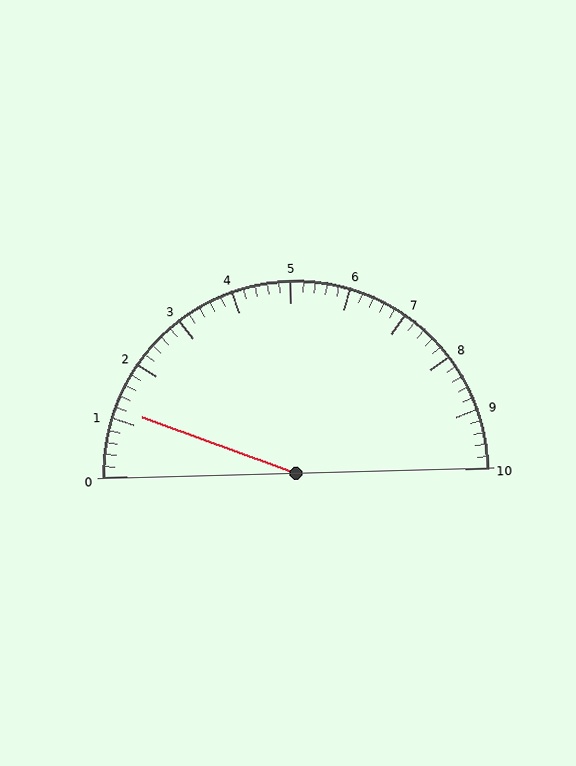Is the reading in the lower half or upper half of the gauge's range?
The reading is in the lower half of the range (0 to 10).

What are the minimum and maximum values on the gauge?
The gauge ranges from 0 to 10.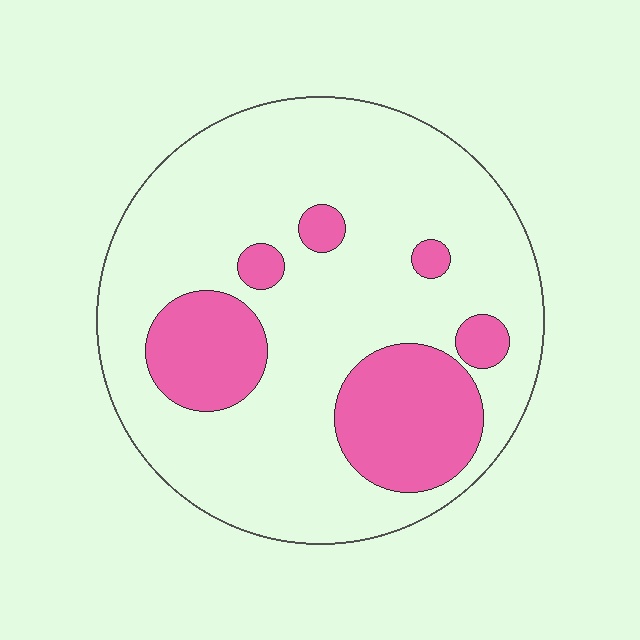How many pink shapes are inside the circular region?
6.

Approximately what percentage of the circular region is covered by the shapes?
Approximately 25%.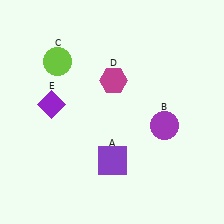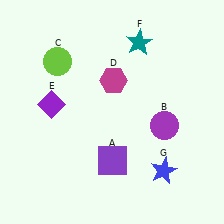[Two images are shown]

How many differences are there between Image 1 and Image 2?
There are 2 differences between the two images.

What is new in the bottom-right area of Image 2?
A blue star (G) was added in the bottom-right area of Image 2.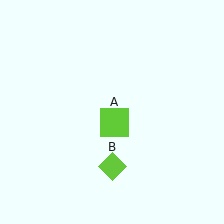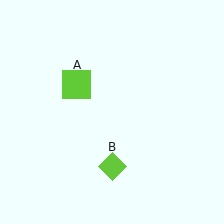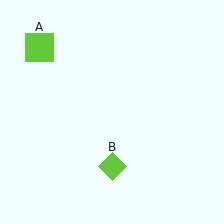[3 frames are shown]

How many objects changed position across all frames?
1 object changed position: lime square (object A).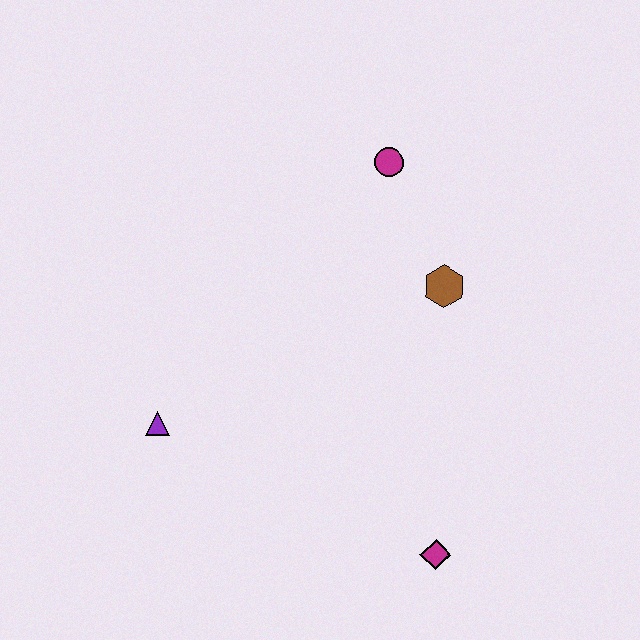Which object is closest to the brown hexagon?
The magenta circle is closest to the brown hexagon.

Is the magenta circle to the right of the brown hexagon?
No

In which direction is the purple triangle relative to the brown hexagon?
The purple triangle is to the left of the brown hexagon.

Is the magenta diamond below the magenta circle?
Yes